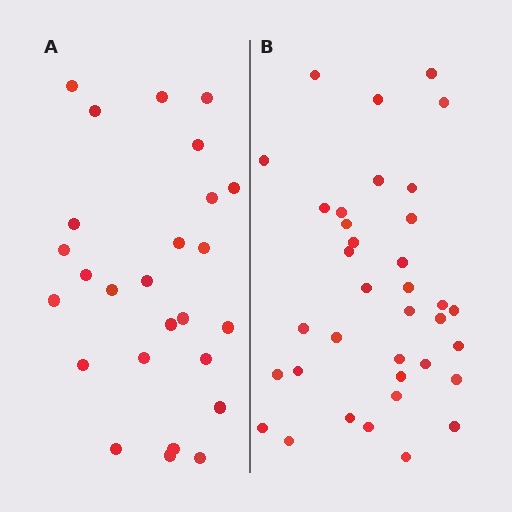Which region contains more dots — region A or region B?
Region B (the right region) has more dots.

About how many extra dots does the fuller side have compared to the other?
Region B has roughly 10 or so more dots than region A.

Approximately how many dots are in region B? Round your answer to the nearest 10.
About 40 dots. (The exact count is 36, which rounds to 40.)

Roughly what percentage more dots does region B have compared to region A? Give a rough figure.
About 40% more.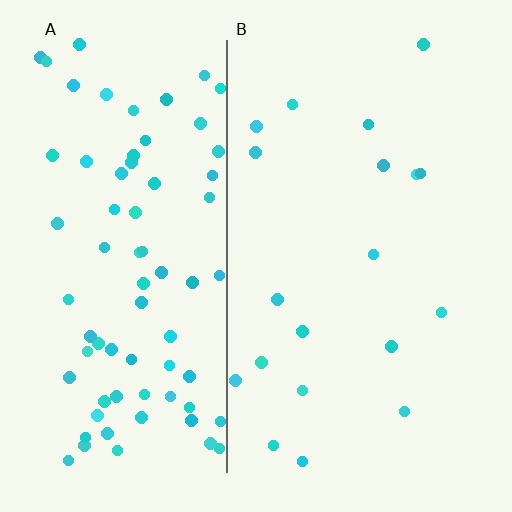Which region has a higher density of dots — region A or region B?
A (the left).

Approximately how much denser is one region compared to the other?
Approximately 4.0× — region A over region B.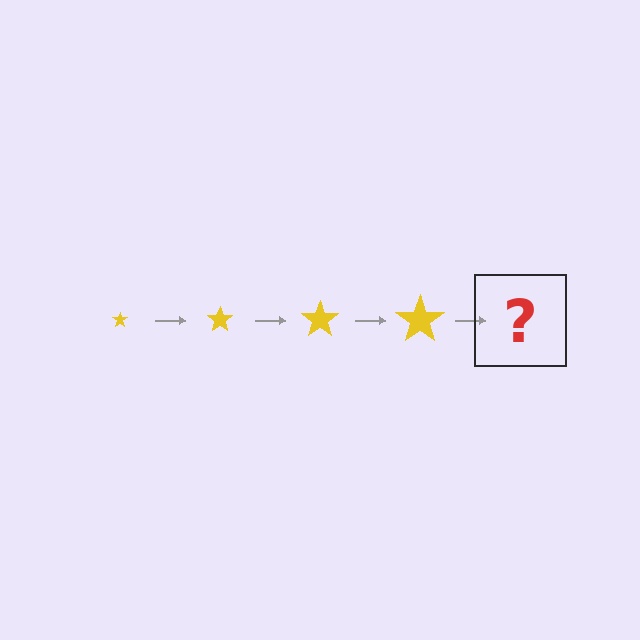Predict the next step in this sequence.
The next step is a yellow star, larger than the previous one.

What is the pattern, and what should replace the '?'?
The pattern is that the star gets progressively larger each step. The '?' should be a yellow star, larger than the previous one.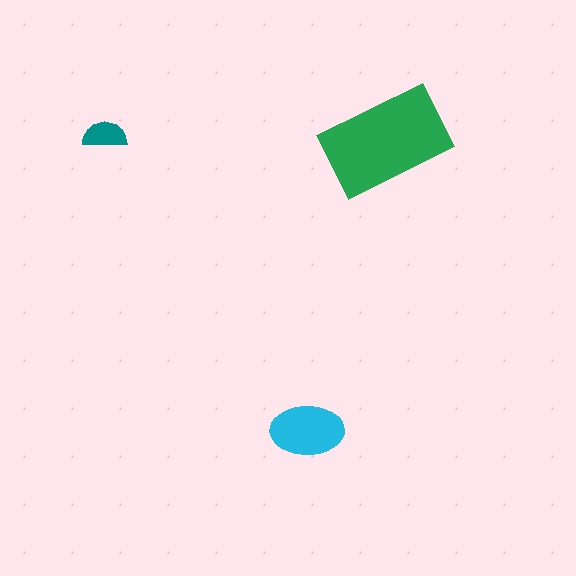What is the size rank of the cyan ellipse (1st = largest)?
2nd.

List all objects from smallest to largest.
The teal semicircle, the cyan ellipse, the green rectangle.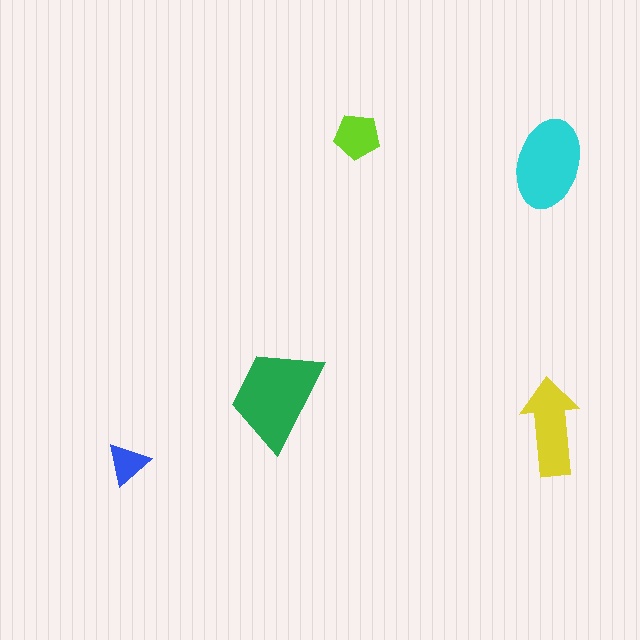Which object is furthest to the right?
The yellow arrow is rightmost.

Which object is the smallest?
The blue triangle.